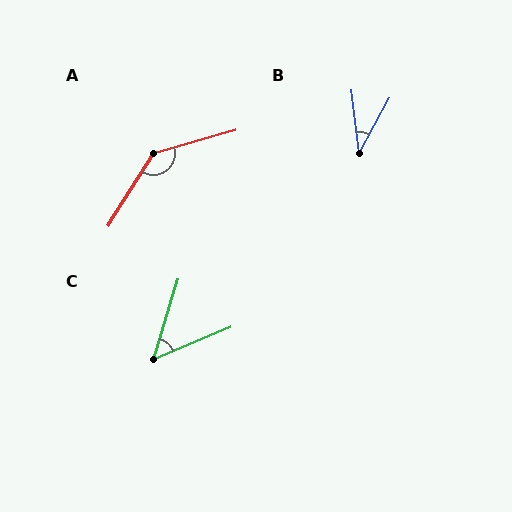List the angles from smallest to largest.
B (36°), C (50°), A (138°).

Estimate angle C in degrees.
Approximately 50 degrees.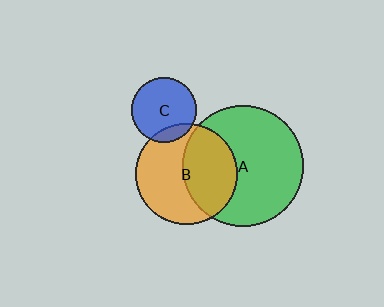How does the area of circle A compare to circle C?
Approximately 3.4 times.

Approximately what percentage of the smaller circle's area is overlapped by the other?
Approximately 45%.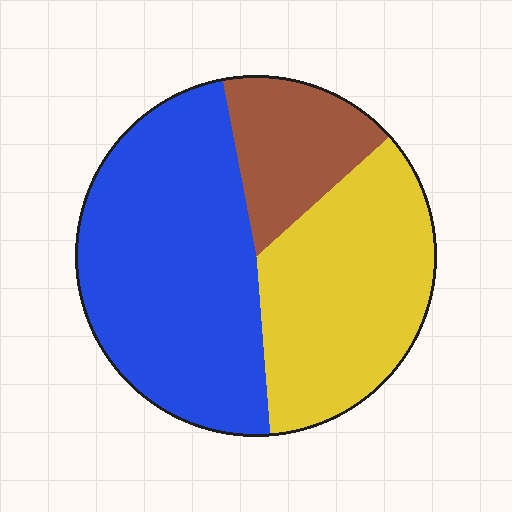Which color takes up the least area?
Brown, at roughly 15%.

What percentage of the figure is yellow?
Yellow takes up about one third (1/3) of the figure.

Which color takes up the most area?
Blue, at roughly 50%.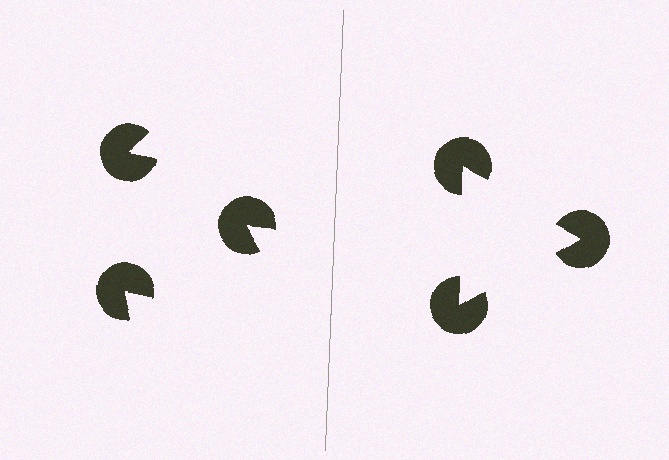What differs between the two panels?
The pac-man discs are positioned identically on both sides; only the wedge orientations differ. On the right they align to a triangle; on the left they are misaligned.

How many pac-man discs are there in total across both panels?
6 — 3 on each side.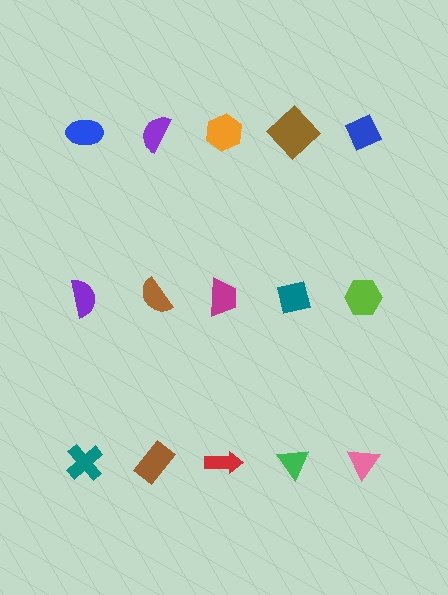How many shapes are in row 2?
5 shapes.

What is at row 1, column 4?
A brown diamond.